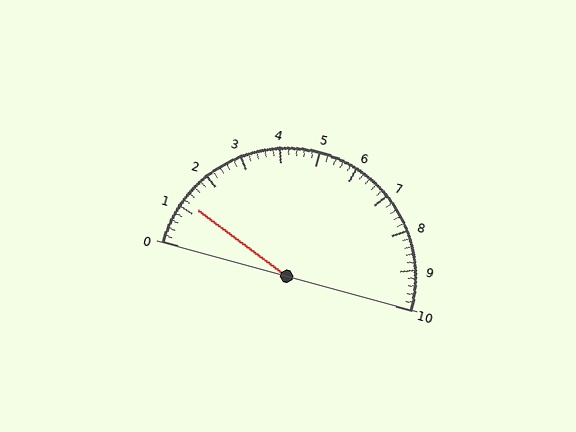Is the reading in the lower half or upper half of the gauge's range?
The reading is in the lower half of the range (0 to 10).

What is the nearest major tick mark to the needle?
The nearest major tick mark is 1.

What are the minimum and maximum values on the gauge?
The gauge ranges from 0 to 10.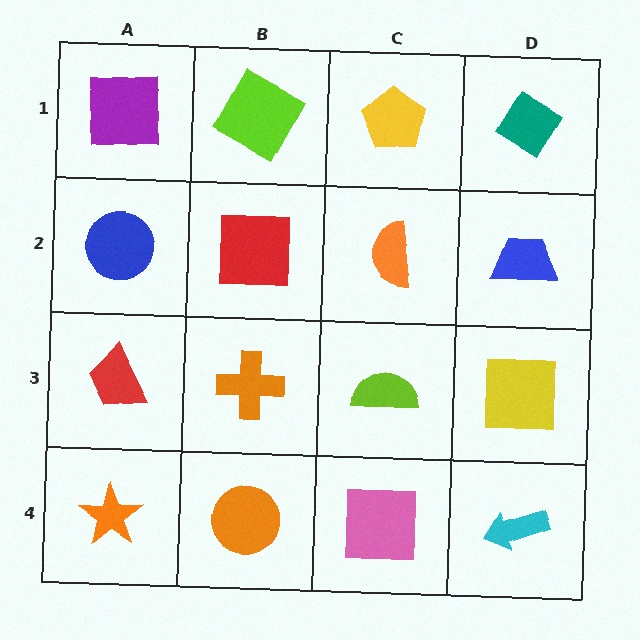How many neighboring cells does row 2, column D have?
3.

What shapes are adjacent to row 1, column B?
A red square (row 2, column B), a purple square (row 1, column A), a yellow pentagon (row 1, column C).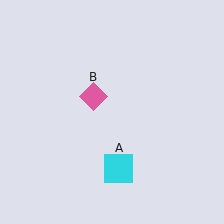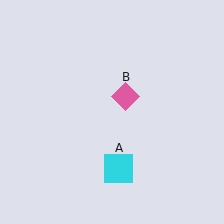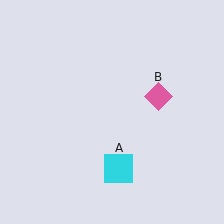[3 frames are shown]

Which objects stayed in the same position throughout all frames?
Cyan square (object A) remained stationary.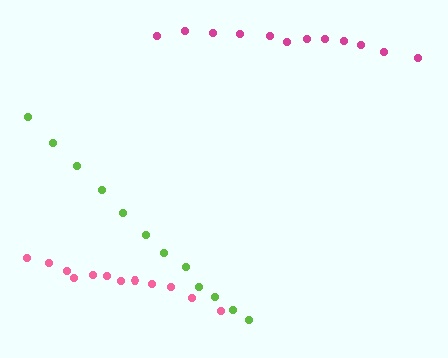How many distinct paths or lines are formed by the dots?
There are 3 distinct paths.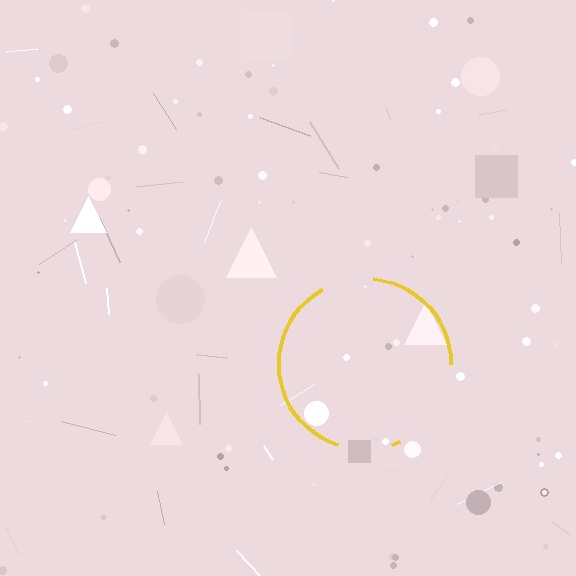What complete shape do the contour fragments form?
The contour fragments form a circle.